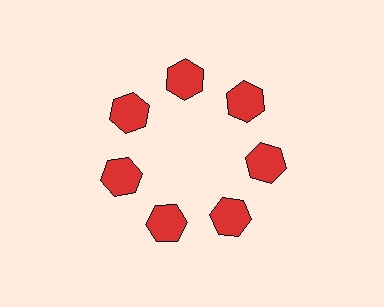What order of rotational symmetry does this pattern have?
This pattern has 7-fold rotational symmetry.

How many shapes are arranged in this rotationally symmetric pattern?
There are 7 shapes, arranged in 7 groups of 1.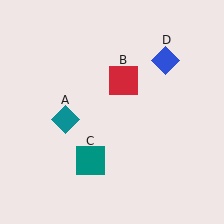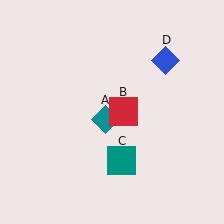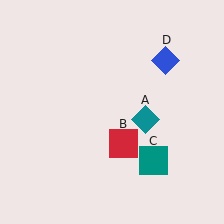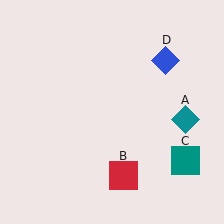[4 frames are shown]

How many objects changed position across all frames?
3 objects changed position: teal diamond (object A), red square (object B), teal square (object C).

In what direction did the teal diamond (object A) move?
The teal diamond (object A) moved right.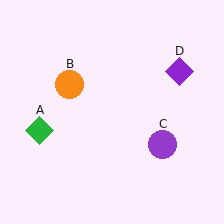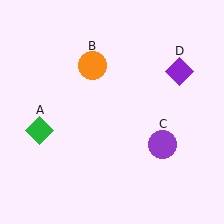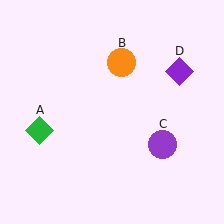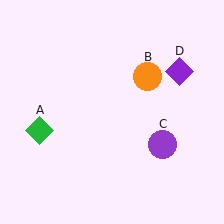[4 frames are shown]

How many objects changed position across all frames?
1 object changed position: orange circle (object B).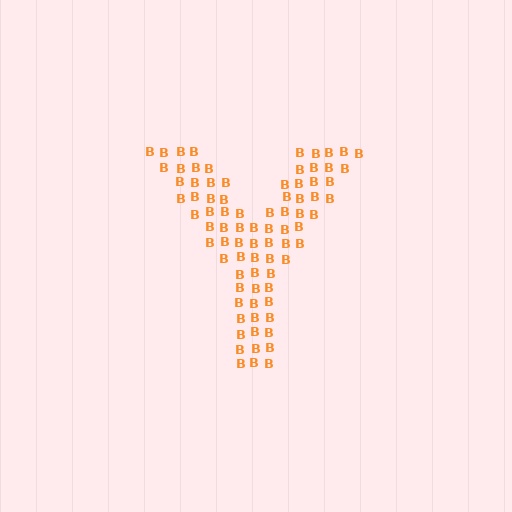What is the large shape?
The large shape is the letter Y.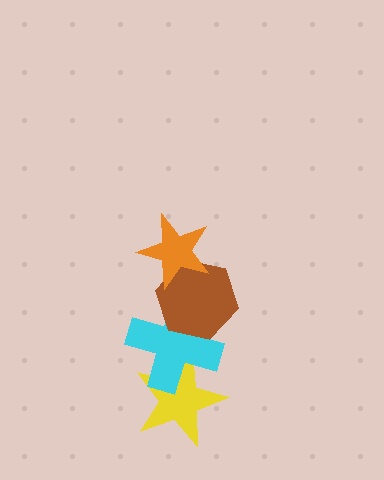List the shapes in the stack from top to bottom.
From top to bottom: the orange star, the brown hexagon, the cyan cross, the yellow star.